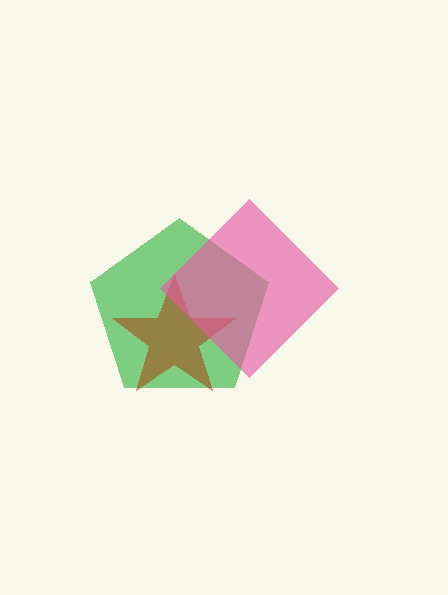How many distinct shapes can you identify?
There are 3 distinct shapes: a green pentagon, a brown star, a pink diamond.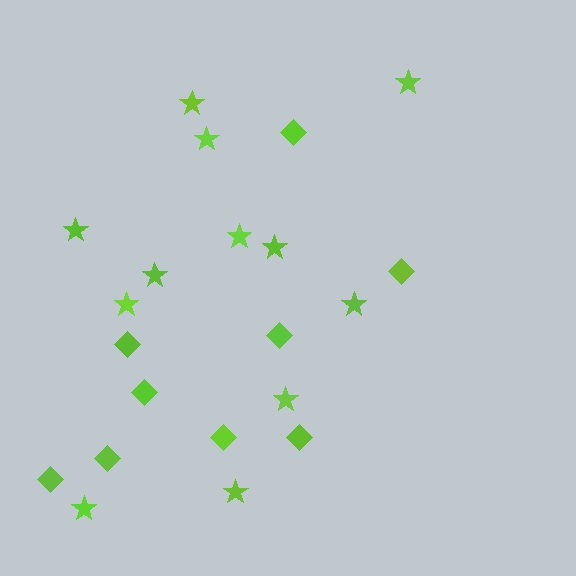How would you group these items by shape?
There are 2 groups: one group of stars (12) and one group of diamonds (9).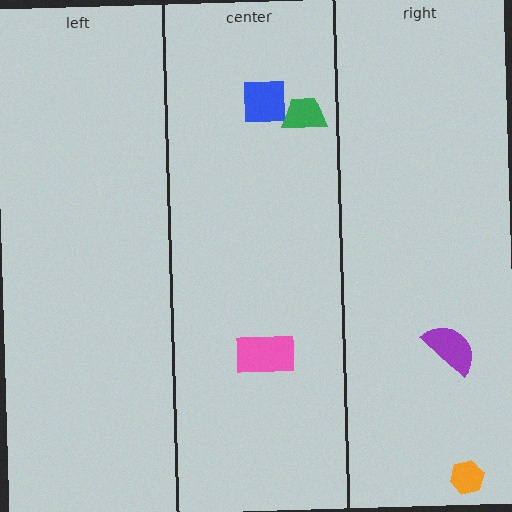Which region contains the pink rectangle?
The center region.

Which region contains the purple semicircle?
The right region.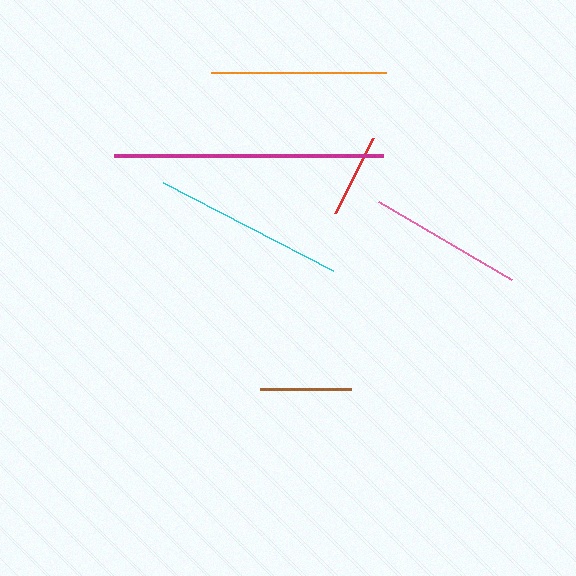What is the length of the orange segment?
The orange segment is approximately 175 pixels long.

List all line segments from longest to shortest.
From longest to shortest: magenta, cyan, orange, pink, brown, red.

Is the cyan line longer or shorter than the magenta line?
The magenta line is longer than the cyan line.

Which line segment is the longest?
The magenta line is the longest at approximately 270 pixels.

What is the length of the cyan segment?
The cyan segment is approximately 191 pixels long.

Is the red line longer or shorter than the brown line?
The brown line is longer than the red line.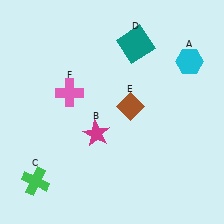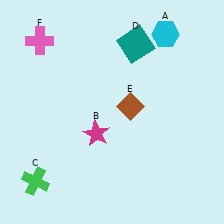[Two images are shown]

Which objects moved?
The objects that moved are: the cyan hexagon (A), the pink cross (F).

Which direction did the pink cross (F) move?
The pink cross (F) moved up.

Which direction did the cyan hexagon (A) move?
The cyan hexagon (A) moved up.